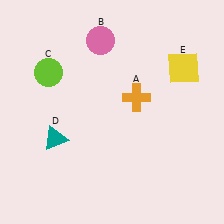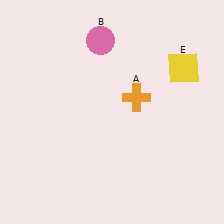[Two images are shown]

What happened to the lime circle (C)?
The lime circle (C) was removed in Image 2. It was in the top-left area of Image 1.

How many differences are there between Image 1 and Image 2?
There are 2 differences between the two images.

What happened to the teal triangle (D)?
The teal triangle (D) was removed in Image 2. It was in the bottom-left area of Image 1.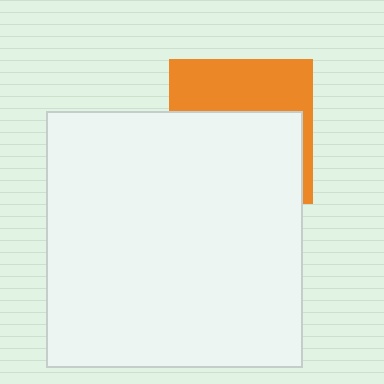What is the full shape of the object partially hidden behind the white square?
The partially hidden object is an orange square.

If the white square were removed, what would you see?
You would see the complete orange square.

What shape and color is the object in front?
The object in front is a white square.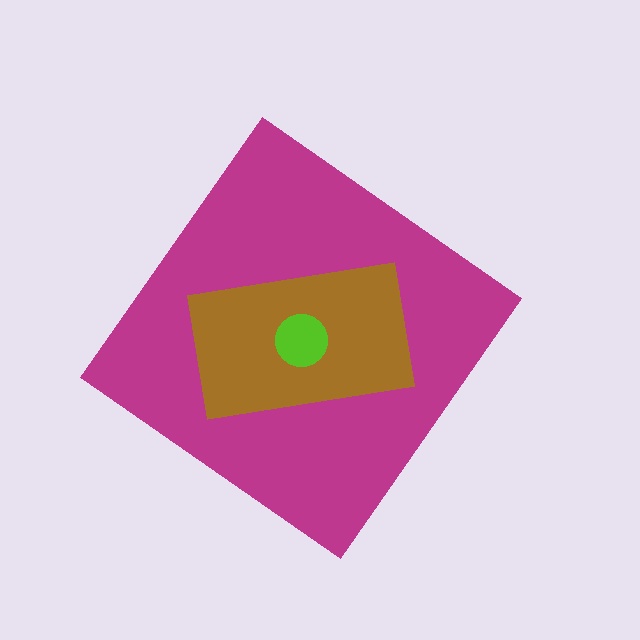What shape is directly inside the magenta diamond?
The brown rectangle.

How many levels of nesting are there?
3.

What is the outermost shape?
The magenta diamond.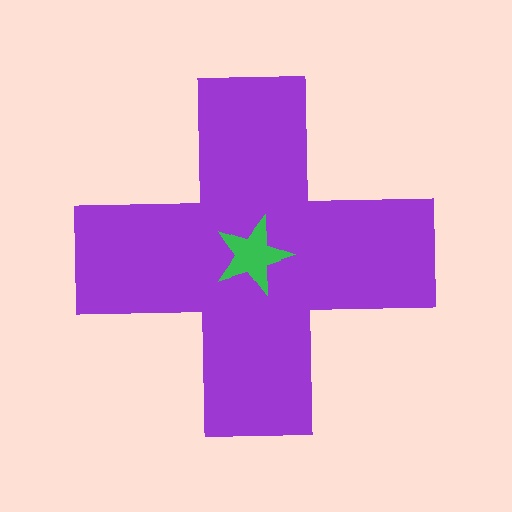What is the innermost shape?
The green star.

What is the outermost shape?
The purple cross.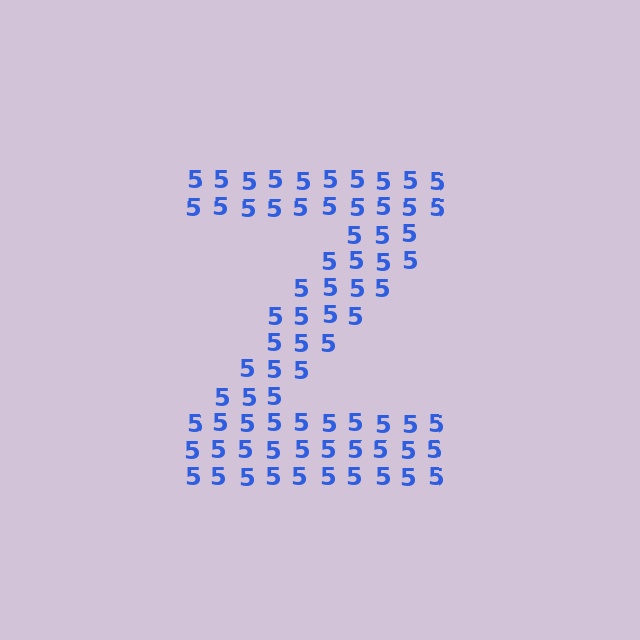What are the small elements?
The small elements are digit 5's.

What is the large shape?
The large shape is the letter Z.